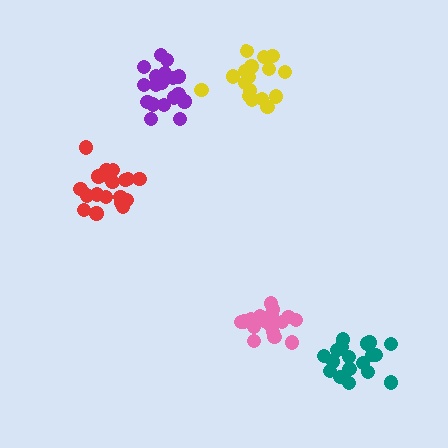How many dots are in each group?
Group 1: 18 dots, Group 2: 18 dots, Group 3: 20 dots, Group 4: 20 dots, Group 5: 17 dots (93 total).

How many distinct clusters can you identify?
There are 5 distinct clusters.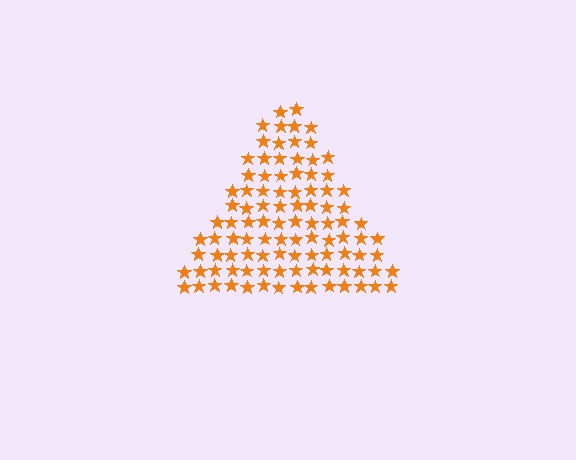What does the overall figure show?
The overall figure shows a triangle.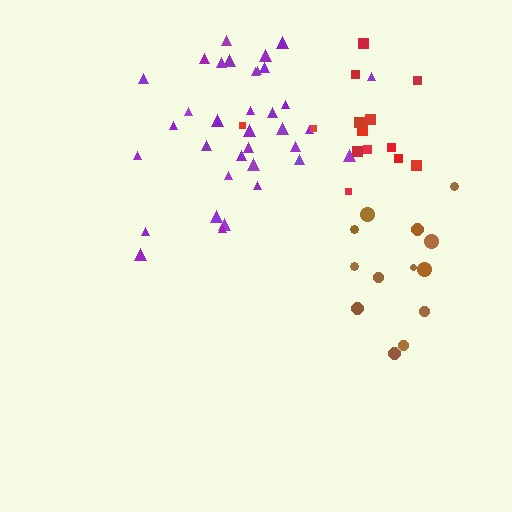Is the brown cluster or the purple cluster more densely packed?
Purple.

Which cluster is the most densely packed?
Red.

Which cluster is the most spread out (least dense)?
Brown.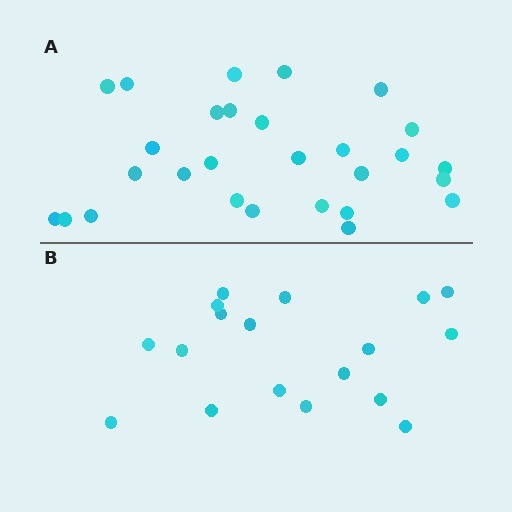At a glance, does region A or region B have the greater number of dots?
Region A (the top region) has more dots.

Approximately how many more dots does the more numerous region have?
Region A has roughly 10 or so more dots than region B.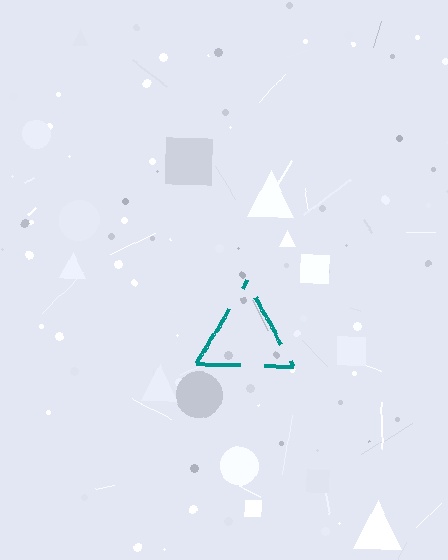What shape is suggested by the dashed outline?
The dashed outline suggests a triangle.